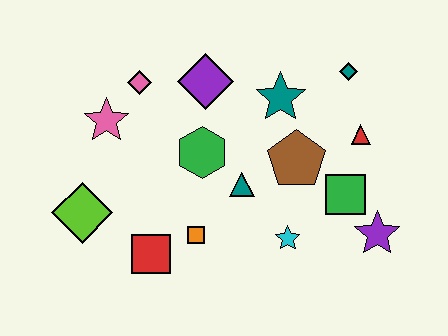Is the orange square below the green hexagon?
Yes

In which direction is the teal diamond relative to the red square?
The teal diamond is to the right of the red square.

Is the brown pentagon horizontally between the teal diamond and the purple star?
No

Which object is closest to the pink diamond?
The pink star is closest to the pink diamond.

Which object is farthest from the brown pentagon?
The lime diamond is farthest from the brown pentagon.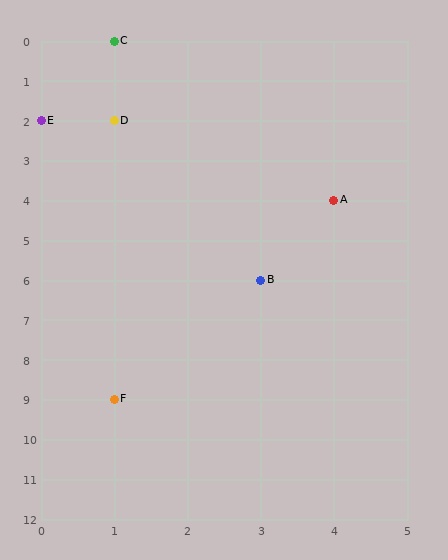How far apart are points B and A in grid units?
Points B and A are 1 column and 2 rows apart (about 2.2 grid units diagonally).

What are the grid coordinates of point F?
Point F is at grid coordinates (1, 9).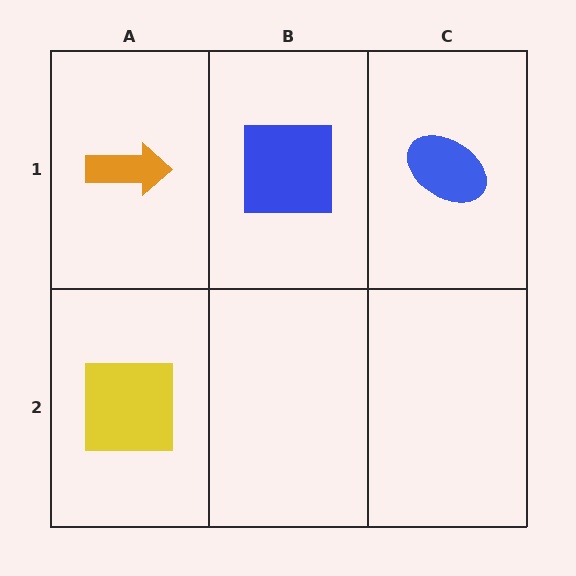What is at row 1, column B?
A blue square.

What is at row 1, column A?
An orange arrow.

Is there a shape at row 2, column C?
No, that cell is empty.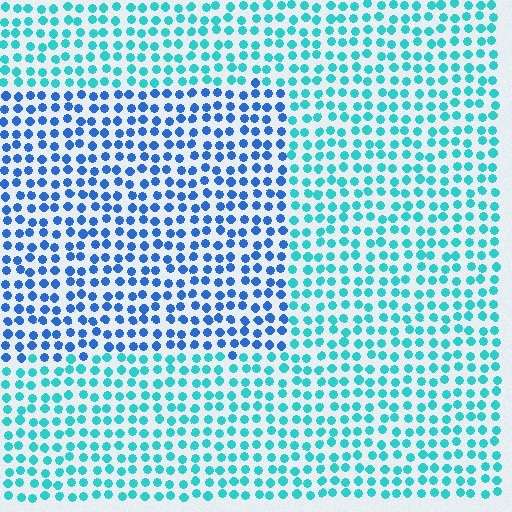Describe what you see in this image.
The image is filled with small cyan elements in a uniform arrangement. A rectangle-shaped region is visible where the elements are tinted to a slightly different hue, forming a subtle color boundary.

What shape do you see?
I see a rectangle.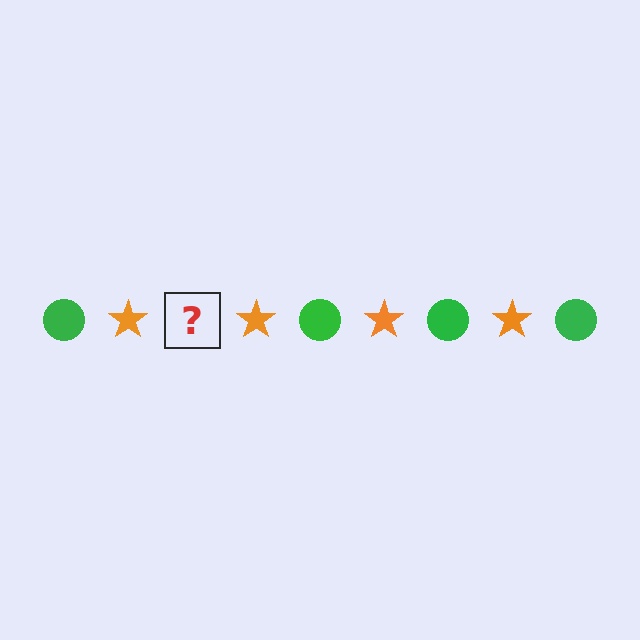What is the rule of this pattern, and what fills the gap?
The rule is that the pattern alternates between green circle and orange star. The gap should be filled with a green circle.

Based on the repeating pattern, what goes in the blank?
The blank should be a green circle.